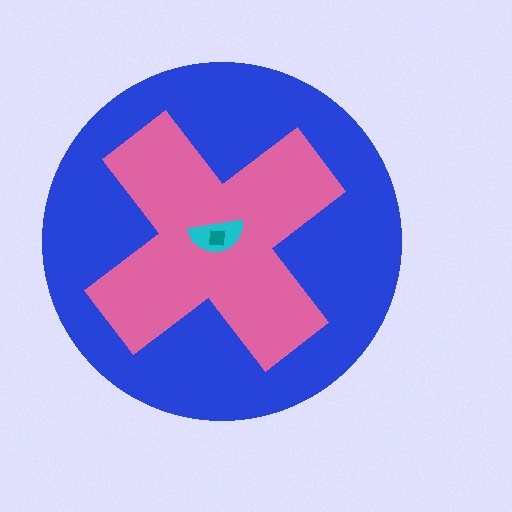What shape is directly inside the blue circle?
The pink cross.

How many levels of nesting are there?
4.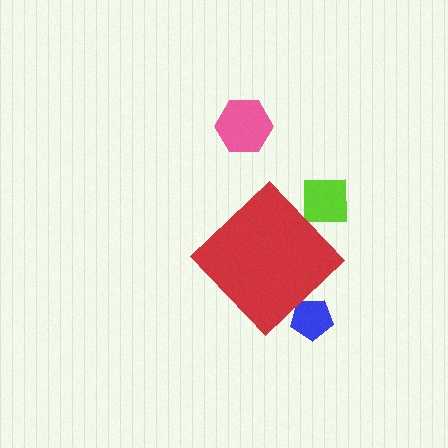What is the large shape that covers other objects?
A red diamond.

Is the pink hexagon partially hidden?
No, the pink hexagon is fully visible.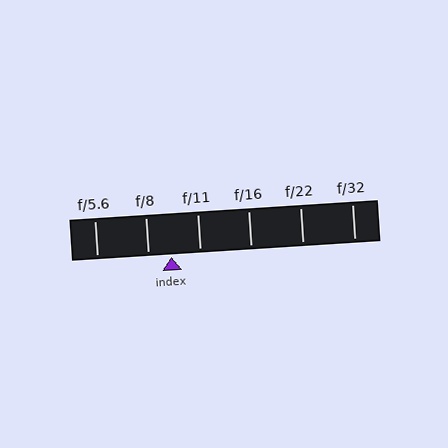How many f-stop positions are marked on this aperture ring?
There are 6 f-stop positions marked.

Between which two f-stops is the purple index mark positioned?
The index mark is between f/8 and f/11.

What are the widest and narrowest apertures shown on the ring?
The widest aperture shown is f/5.6 and the narrowest is f/32.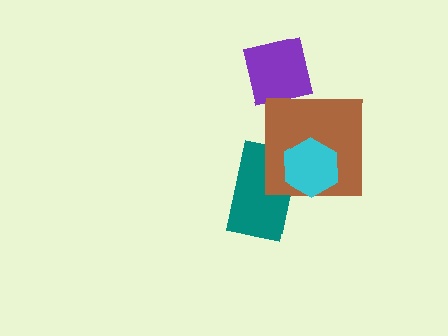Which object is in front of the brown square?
The cyan hexagon is in front of the brown square.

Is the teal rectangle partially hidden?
Yes, it is partially covered by another shape.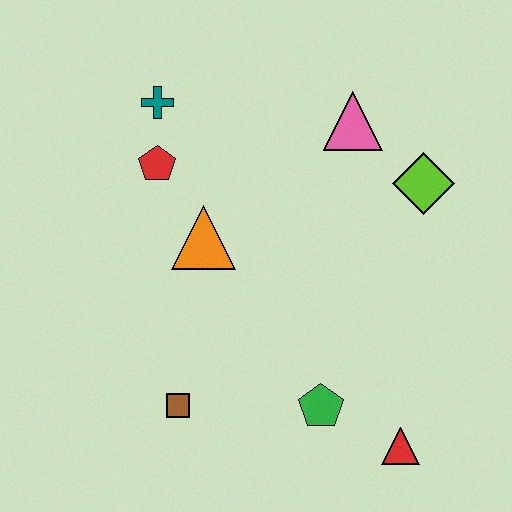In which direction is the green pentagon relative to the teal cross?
The green pentagon is below the teal cross.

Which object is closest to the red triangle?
The green pentagon is closest to the red triangle.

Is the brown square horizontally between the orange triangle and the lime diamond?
No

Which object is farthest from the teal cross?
The red triangle is farthest from the teal cross.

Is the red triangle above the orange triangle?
No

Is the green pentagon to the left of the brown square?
No